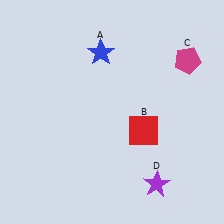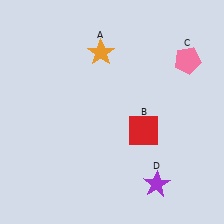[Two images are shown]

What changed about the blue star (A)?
In Image 1, A is blue. In Image 2, it changed to orange.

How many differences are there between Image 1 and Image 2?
There are 2 differences between the two images.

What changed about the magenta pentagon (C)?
In Image 1, C is magenta. In Image 2, it changed to pink.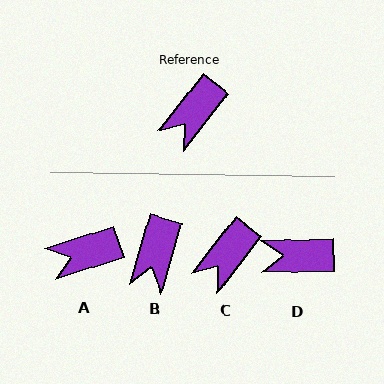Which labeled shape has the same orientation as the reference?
C.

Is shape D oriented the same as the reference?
No, it is off by about 51 degrees.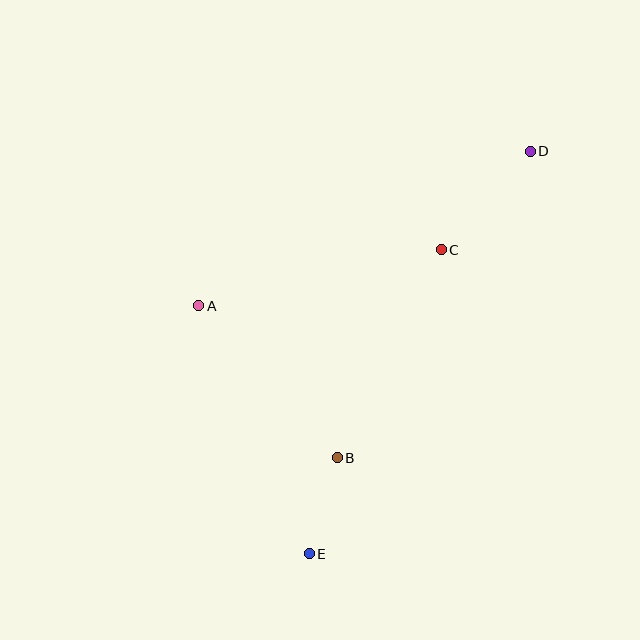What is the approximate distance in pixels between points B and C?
The distance between B and C is approximately 232 pixels.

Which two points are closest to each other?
Points B and E are closest to each other.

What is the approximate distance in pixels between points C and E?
The distance between C and E is approximately 331 pixels.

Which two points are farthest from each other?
Points D and E are farthest from each other.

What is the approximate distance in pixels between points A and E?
The distance between A and E is approximately 272 pixels.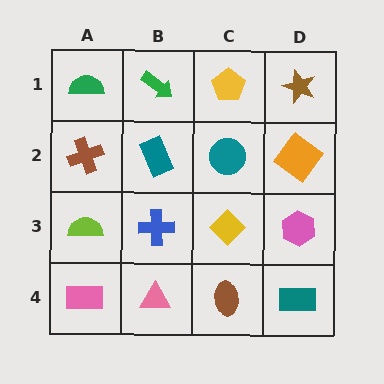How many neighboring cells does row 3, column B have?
4.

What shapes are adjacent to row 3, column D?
An orange diamond (row 2, column D), a teal rectangle (row 4, column D), a yellow diamond (row 3, column C).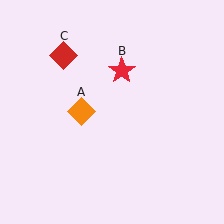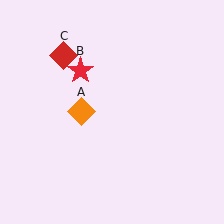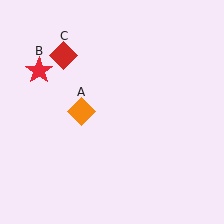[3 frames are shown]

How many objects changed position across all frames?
1 object changed position: red star (object B).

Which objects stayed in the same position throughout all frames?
Orange diamond (object A) and red diamond (object C) remained stationary.